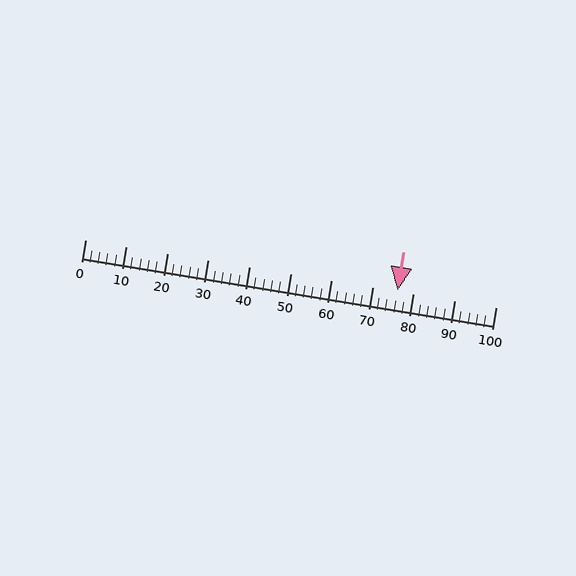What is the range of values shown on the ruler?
The ruler shows values from 0 to 100.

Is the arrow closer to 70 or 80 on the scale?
The arrow is closer to 80.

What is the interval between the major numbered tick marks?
The major tick marks are spaced 10 units apart.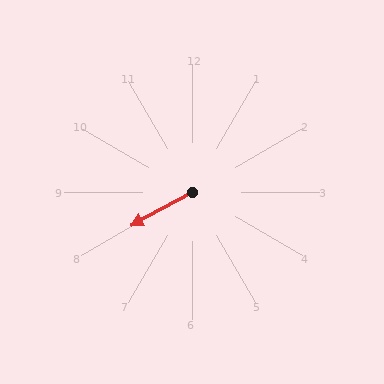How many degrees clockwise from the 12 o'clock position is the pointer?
Approximately 242 degrees.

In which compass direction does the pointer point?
Southwest.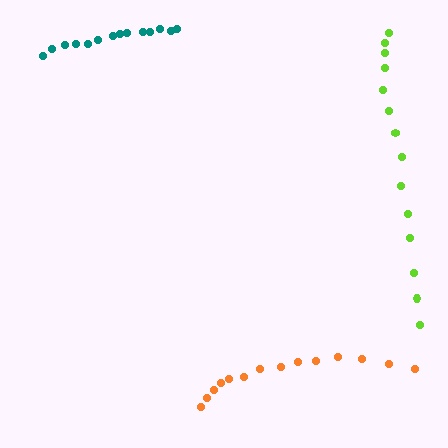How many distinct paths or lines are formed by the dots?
There are 3 distinct paths.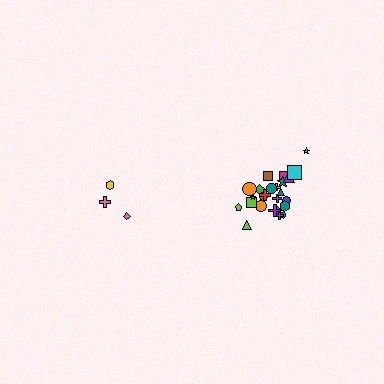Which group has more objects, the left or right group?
The right group.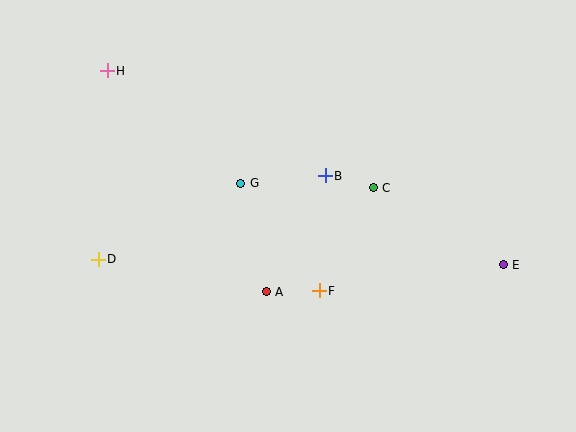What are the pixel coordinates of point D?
Point D is at (98, 259).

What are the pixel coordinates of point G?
Point G is at (241, 183).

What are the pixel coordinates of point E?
Point E is at (503, 265).